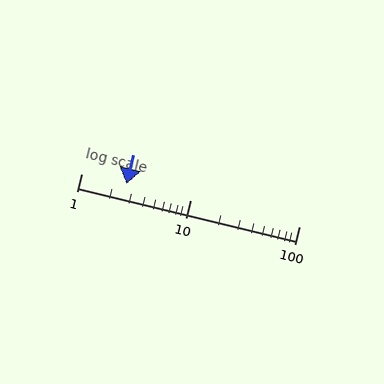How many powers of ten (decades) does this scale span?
The scale spans 2 decades, from 1 to 100.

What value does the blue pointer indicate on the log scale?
The pointer indicates approximately 2.6.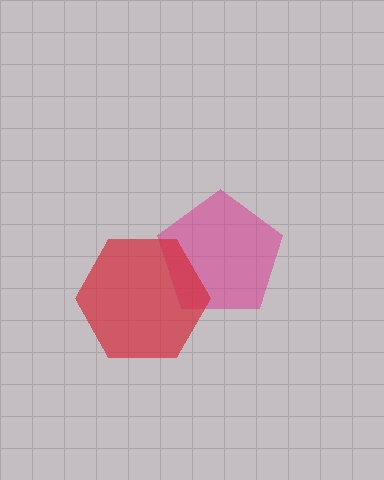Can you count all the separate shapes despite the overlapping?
Yes, there are 2 separate shapes.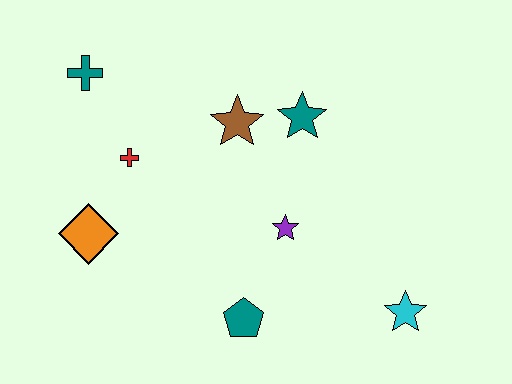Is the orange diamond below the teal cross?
Yes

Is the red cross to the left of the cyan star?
Yes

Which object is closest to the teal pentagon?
The purple star is closest to the teal pentagon.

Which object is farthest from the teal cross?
The cyan star is farthest from the teal cross.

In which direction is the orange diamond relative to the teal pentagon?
The orange diamond is to the left of the teal pentagon.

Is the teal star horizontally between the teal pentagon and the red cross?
No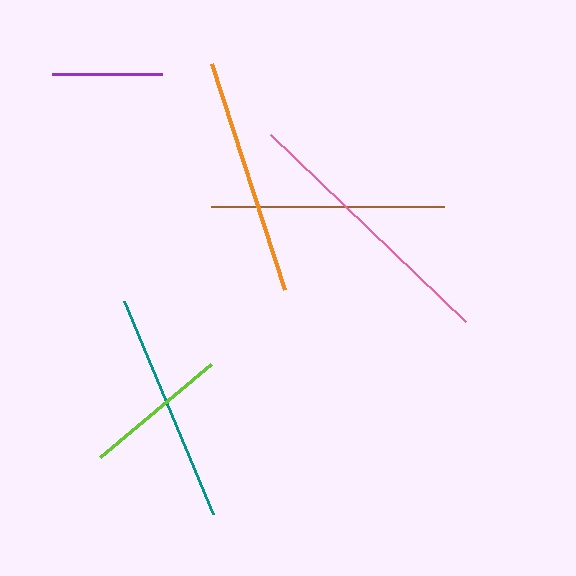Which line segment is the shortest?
The purple line is the shortest at approximately 111 pixels.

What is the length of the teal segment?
The teal segment is approximately 231 pixels long.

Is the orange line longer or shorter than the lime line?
The orange line is longer than the lime line.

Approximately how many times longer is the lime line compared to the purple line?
The lime line is approximately 1.3 times the length of the purple line.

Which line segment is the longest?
The pink line is the longest at approximately 271 pixels.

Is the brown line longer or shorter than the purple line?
The brown line is longer than the purple line.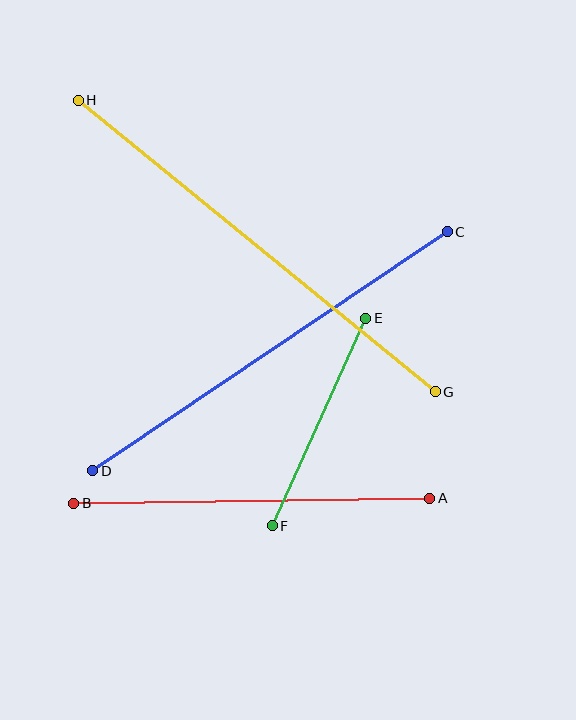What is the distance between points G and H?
The distance is approximately 461 pixels.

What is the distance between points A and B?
The distance is approximately 356 pixels.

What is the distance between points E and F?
The distance is approximately 228 pixels.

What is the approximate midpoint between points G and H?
The midpoint is at approximately (257, 246) pixels.